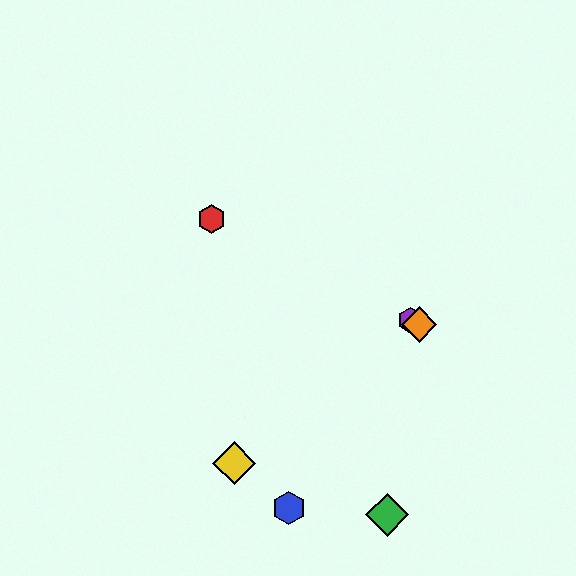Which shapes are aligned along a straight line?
The red hexagon, the purple hexagon, the orange diamond are aligned along a straight line.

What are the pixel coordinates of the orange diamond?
The orange diamond is at (419, 325).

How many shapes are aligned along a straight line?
3 shapes (the red hexagon, the purple hexagon, the orange diamond) are aligned along a straight line.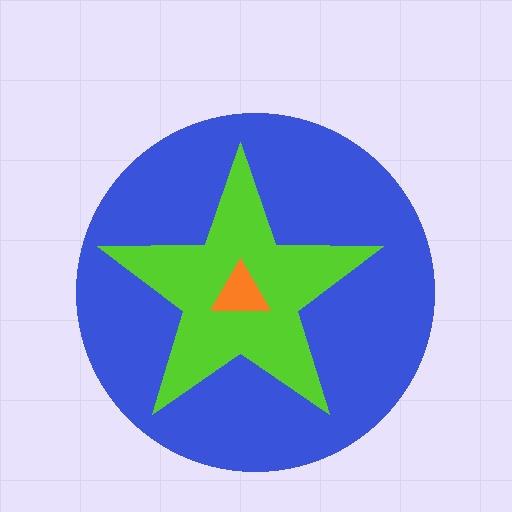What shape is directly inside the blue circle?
The lime star.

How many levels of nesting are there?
3.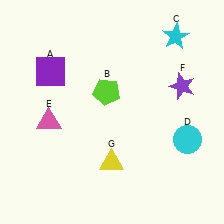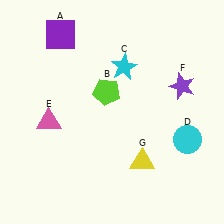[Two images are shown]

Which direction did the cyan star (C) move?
The cyan star (C) moved left.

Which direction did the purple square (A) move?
The purple square (A) moved up.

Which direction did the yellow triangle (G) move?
The yellow triangle (G) moved right.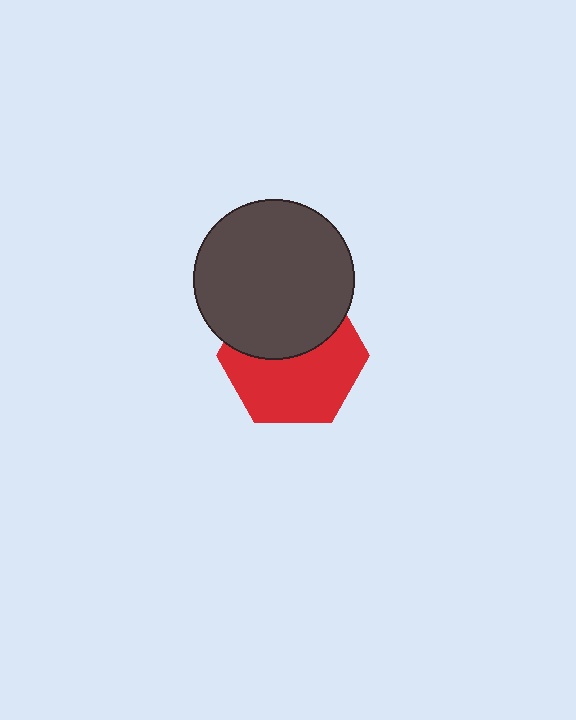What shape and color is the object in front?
The object in front is a dark gray circle.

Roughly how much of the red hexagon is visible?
About half of it is visible (roughly 58%).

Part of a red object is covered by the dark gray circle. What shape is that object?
It is a hexagon.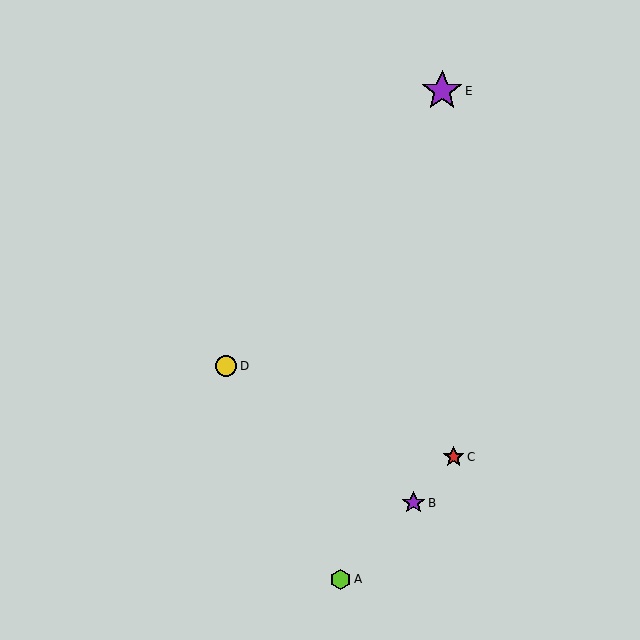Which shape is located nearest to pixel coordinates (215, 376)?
The yellow circle (labeled D) at (226, 366) is nearest to that location.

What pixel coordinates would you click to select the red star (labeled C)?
Click at (454, 457) to select the red star C.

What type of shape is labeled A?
Shape A is a lime hexagon.